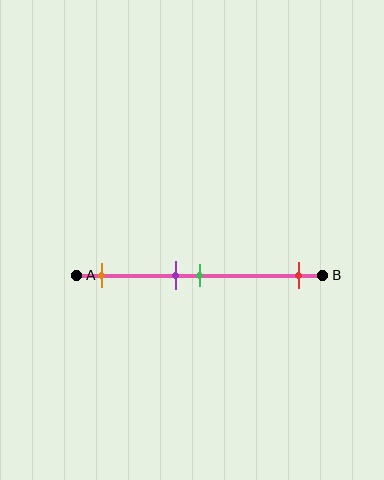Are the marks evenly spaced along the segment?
No, the marks are not evenly spaced.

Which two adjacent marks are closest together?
The purple and green marks are the closest adjacent pair.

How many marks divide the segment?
There are 4 marks dividing the segment.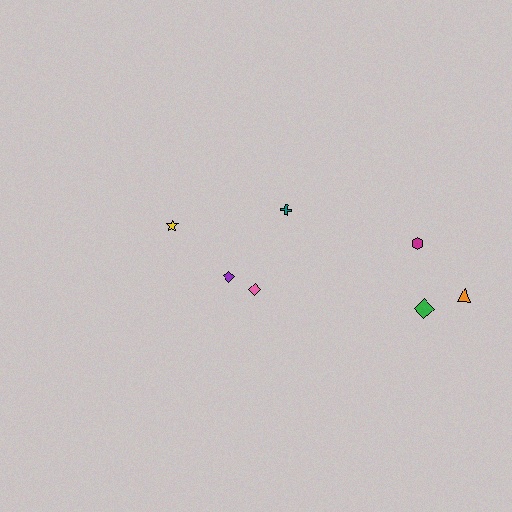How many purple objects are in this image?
There is 1 purple object.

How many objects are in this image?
There are 7 objects.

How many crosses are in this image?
There is 1 cross.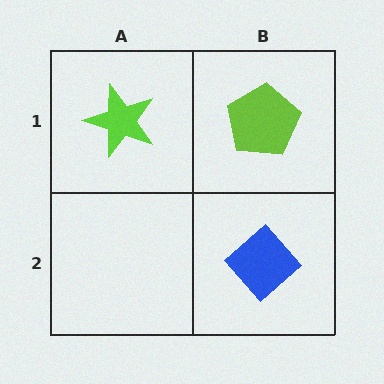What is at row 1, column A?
A lime star.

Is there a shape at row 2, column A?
No, that cell is empty.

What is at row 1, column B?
A lime pentagon.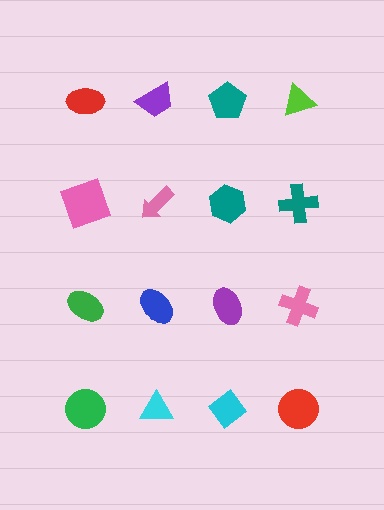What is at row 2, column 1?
A pink square.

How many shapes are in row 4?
4 shapes.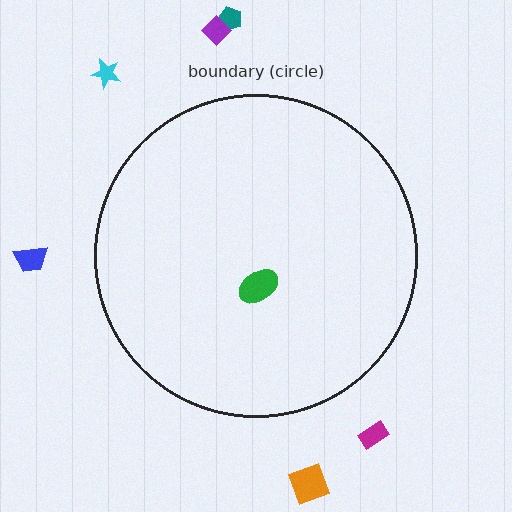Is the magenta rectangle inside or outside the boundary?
Outside.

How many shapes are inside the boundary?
1 inside, 6 outside.